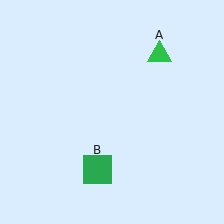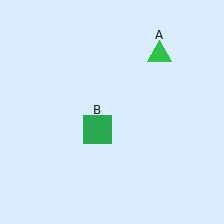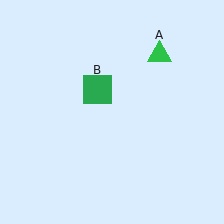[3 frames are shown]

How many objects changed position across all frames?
1 object changed position: green square (object B).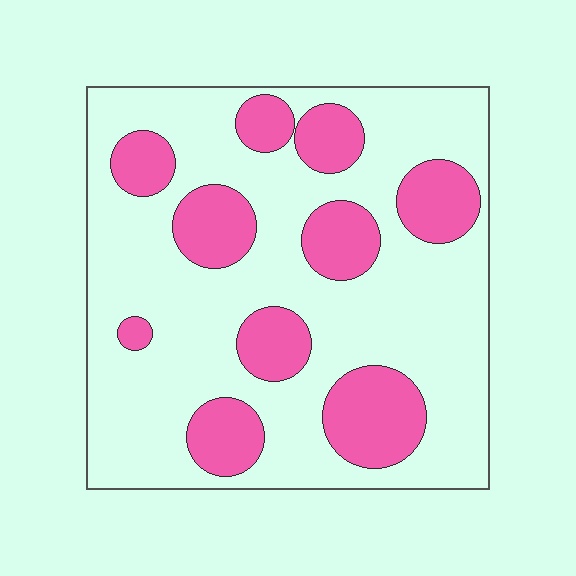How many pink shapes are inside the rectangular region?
10.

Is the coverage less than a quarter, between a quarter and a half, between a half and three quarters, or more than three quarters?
Between a quarter and a half.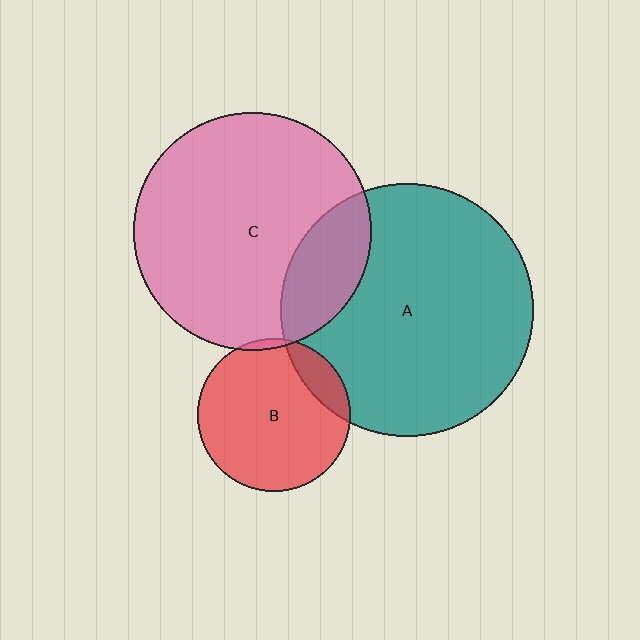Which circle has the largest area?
Circle A (teal).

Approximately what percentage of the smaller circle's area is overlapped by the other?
Approximately 15%.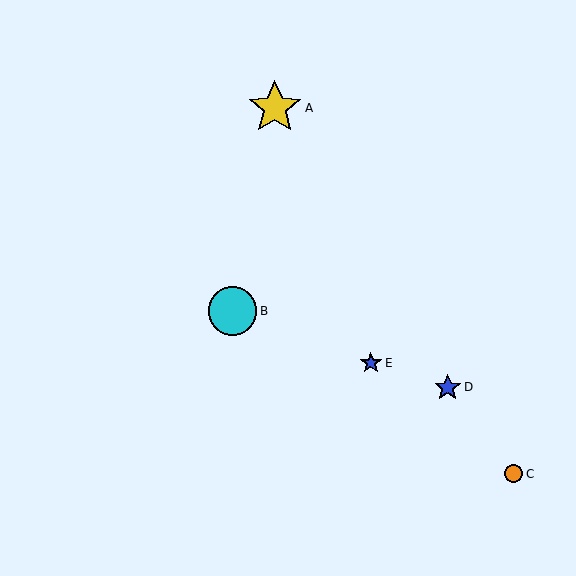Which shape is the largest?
The yellow star (labeled A) is the largest.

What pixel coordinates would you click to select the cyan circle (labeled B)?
Click at (232, 311) to select the cyan circle B.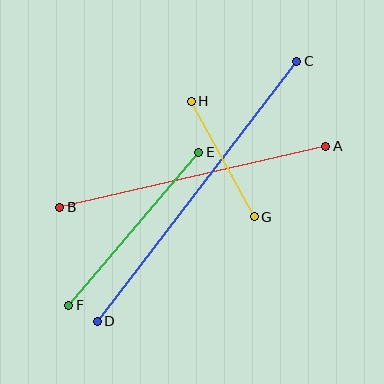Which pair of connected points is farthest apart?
Points C and D are farthest apart.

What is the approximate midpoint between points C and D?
The midpoint is at approximately (197, 191) pixels.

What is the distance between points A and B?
The distance is approximately 273 pixels.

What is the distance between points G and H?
The distance is approximately 131 pixels.